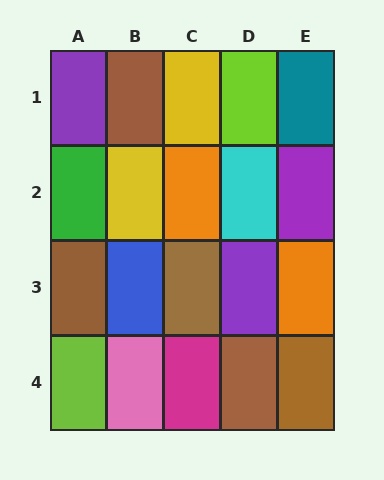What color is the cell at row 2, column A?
Green.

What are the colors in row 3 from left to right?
Brown, blue, brown, purple, orange.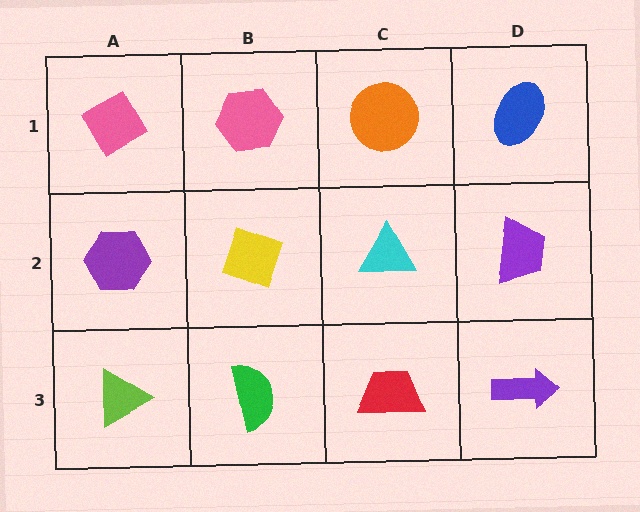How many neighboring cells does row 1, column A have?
2.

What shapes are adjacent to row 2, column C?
An orange circle (row 1, column C), a red trapezoid (row 3, column C), a yellow diamond (row 2, column B), a purple trapezoid (row 2, column D).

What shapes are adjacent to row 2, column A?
A pink diamond (row 1, column A), a lime triangle (row 3, column A), a yellow diamond (row 2, column B).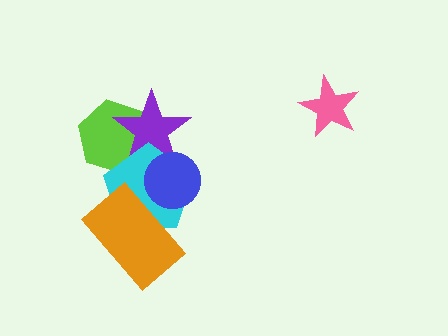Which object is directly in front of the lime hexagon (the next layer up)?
The purple star is directly in front of the lime hexagon.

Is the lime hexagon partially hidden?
Yes, it is partially covered by another shape.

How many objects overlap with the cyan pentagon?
4 objects overlap with the cyan pentagon.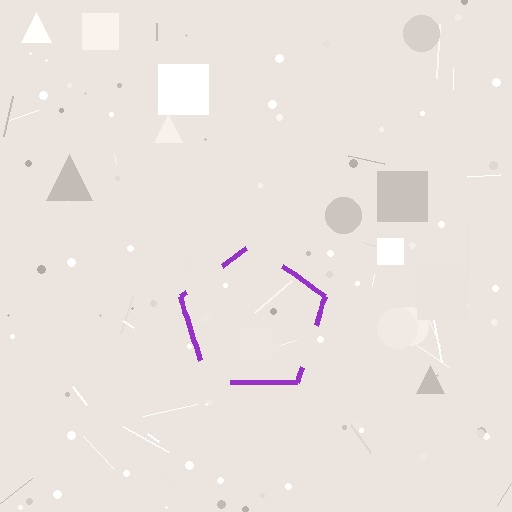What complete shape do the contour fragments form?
The contour fragments form a pentagon.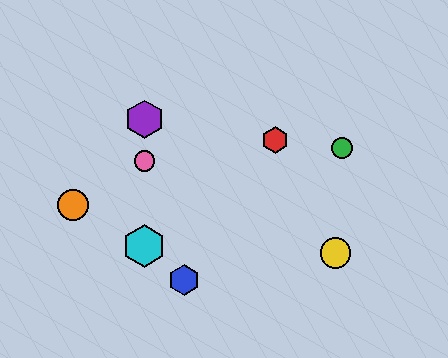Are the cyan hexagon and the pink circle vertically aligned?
Yes, both are at x≈144.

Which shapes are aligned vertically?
The purple hexagon, the cyan hexagon, the pink circle are aligned vertically.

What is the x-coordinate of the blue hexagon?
The blue hexagon is at x≈184.